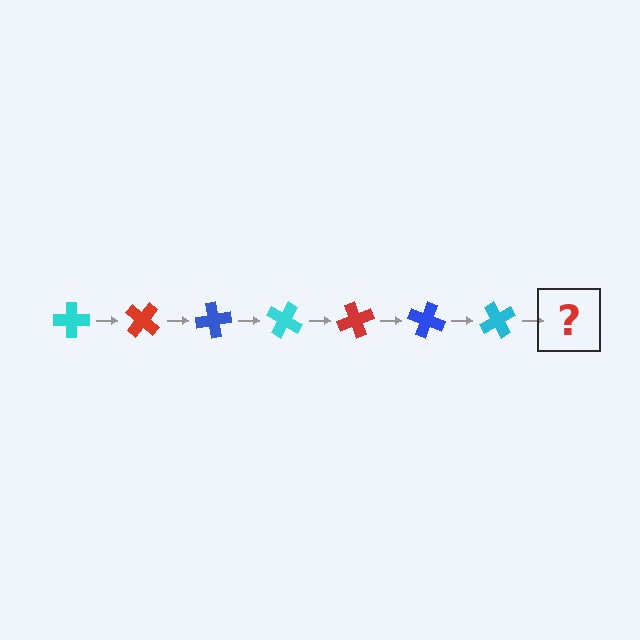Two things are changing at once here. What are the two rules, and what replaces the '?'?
The two rules are that it rotates 40 degrees each step and the color cycles through cyan, red, and blue. The '?' should be a red cross, rotated 280 degrees from the start.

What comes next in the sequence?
The next element should be a red cross, rotated 280 degrees from the start.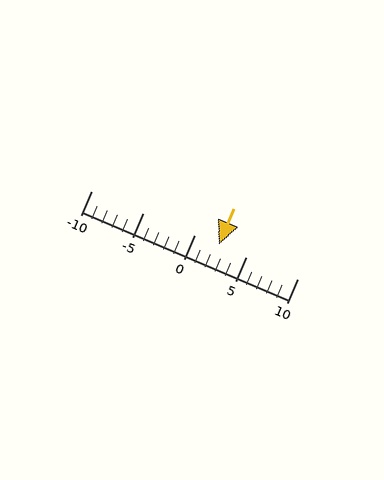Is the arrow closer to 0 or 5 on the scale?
The arrow is closer to 0.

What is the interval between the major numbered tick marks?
The major tick marks are spaced 5 units apart.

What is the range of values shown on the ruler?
The ruler shows values from -10 to 10.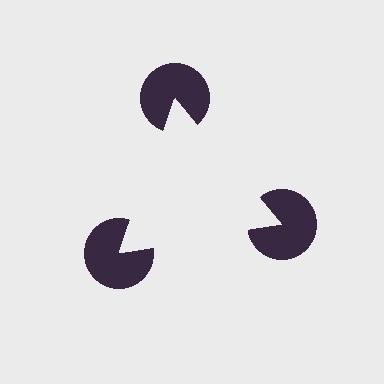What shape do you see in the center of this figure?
An illusory triangle — its edges are inferred from the aligned wedge cuts in the pac-man discs, not physically drawn.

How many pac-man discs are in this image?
There are 3 — one at each vertex of the illusory triangle.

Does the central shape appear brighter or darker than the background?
It typically appears slightly brighter than the background, even though no actual brightness change is drawn.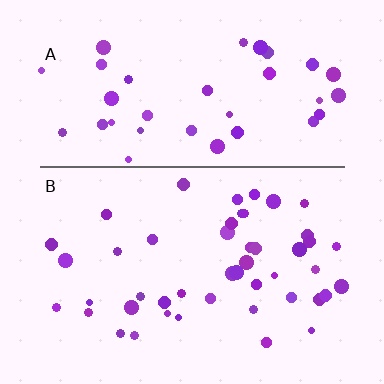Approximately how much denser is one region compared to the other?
Approximately 1.2× — region B over region A.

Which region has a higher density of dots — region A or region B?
B (the bottom).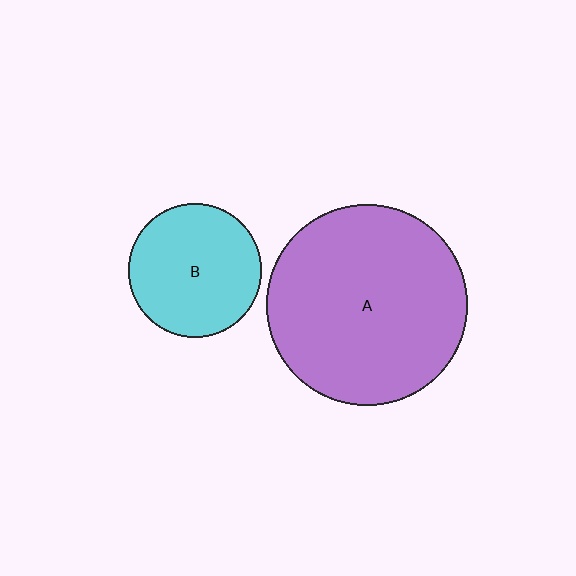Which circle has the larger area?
Circle A (purple).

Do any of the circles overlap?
No, none of the circles overlap.